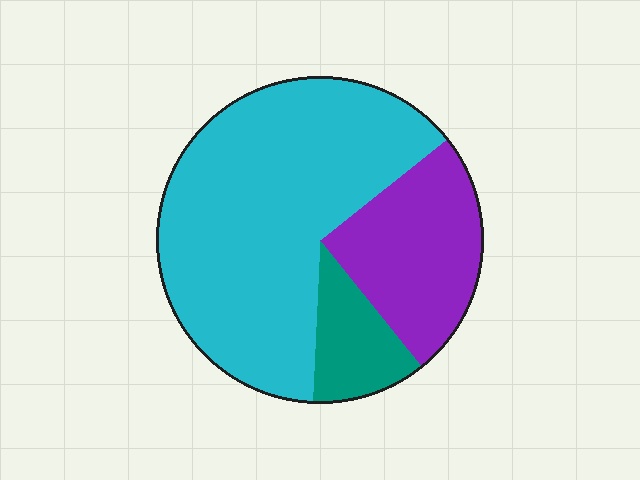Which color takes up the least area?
Teal, at roughly 10%.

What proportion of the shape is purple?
Purple covers 25% of the shape.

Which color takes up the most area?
Cyan, at roughly 65%.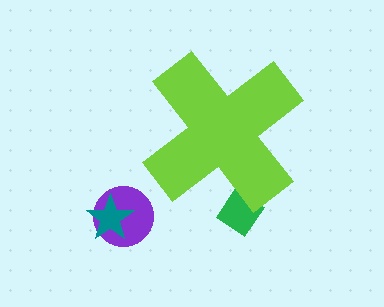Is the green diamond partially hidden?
Yes, the green diamond is partially hidden behind the lime cross.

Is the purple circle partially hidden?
No, the purple circle is fully visible.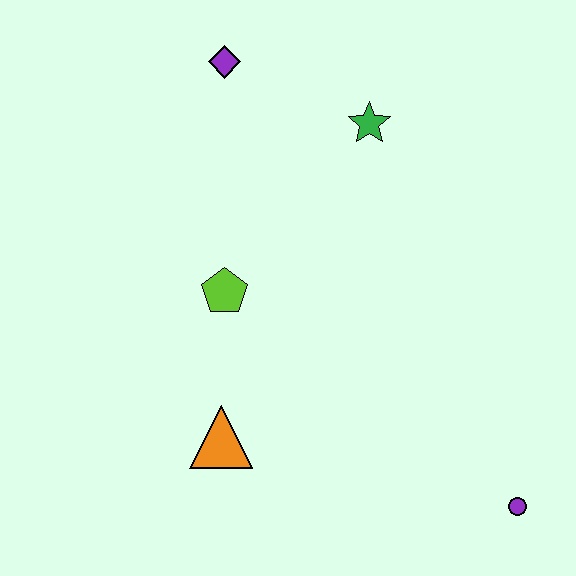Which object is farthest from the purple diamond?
The purple circle is farthest from the purple diamond.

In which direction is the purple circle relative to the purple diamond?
The purple circle is below the purple diamond.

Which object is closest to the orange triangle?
The lime pentagon is closest to the orange triangle.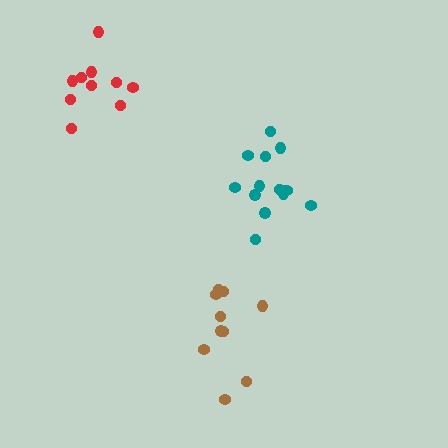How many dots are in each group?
Group 1: 10 dots, Group 2: 10 dots, Group 3: 14 dots (34 total).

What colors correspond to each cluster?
The clusters are colored: red, brown, teal.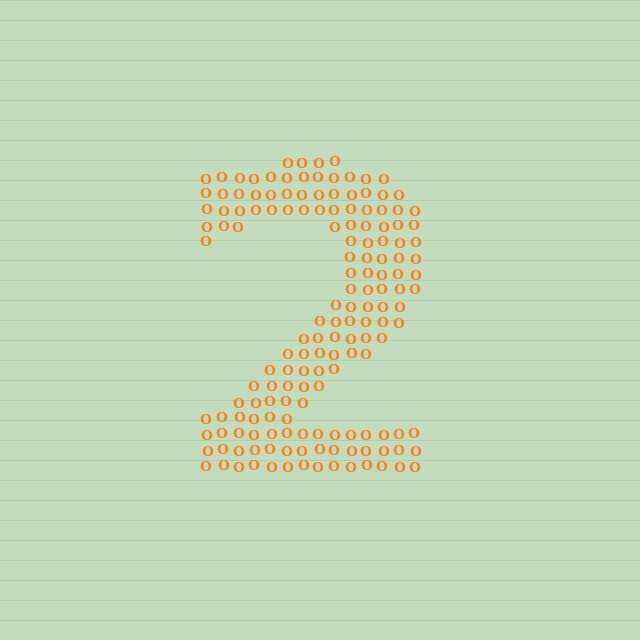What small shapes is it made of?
It is made of small letter O's.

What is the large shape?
The large shape is the digit 2.